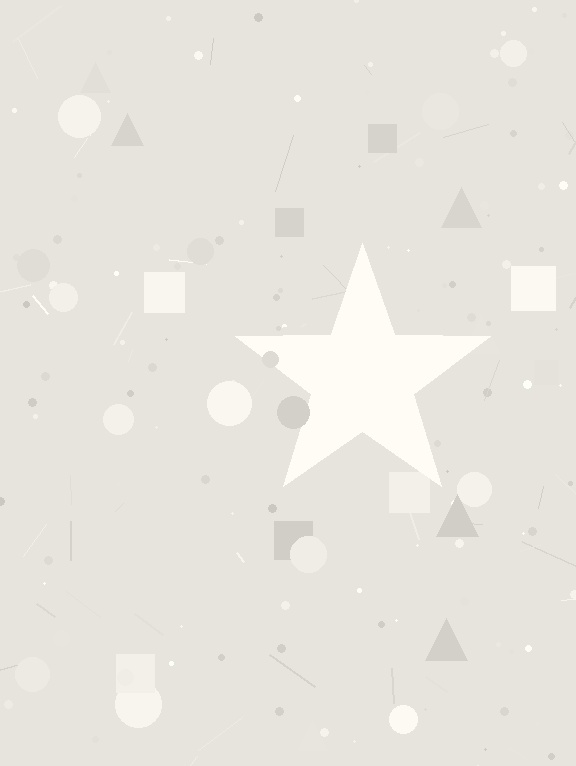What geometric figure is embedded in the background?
A star is embedded in the background.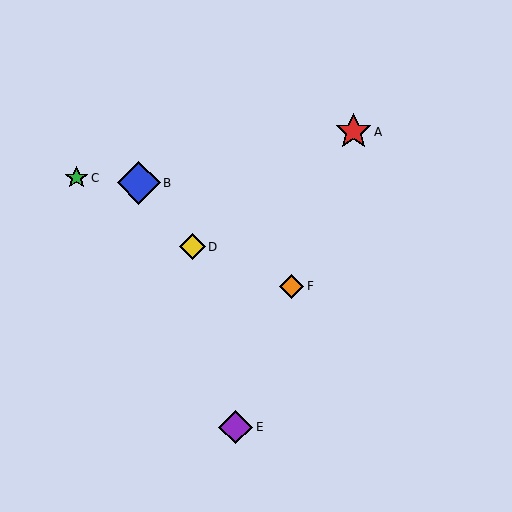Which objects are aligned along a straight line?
Objects A, E, F are aligned along a straight line.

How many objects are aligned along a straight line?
3 objects (A, E, F) are aligned along a straight line.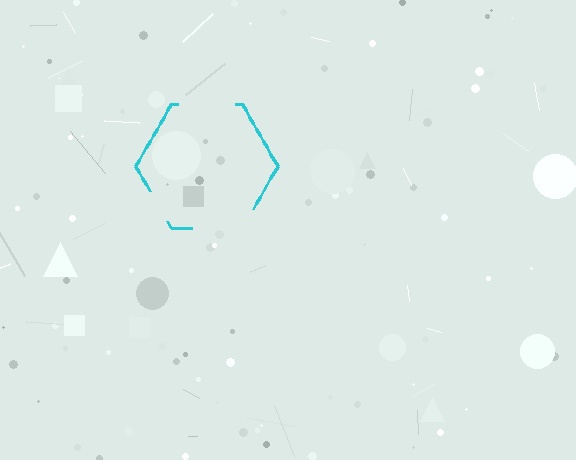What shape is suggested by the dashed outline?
The dashed outline suggests a hexagon.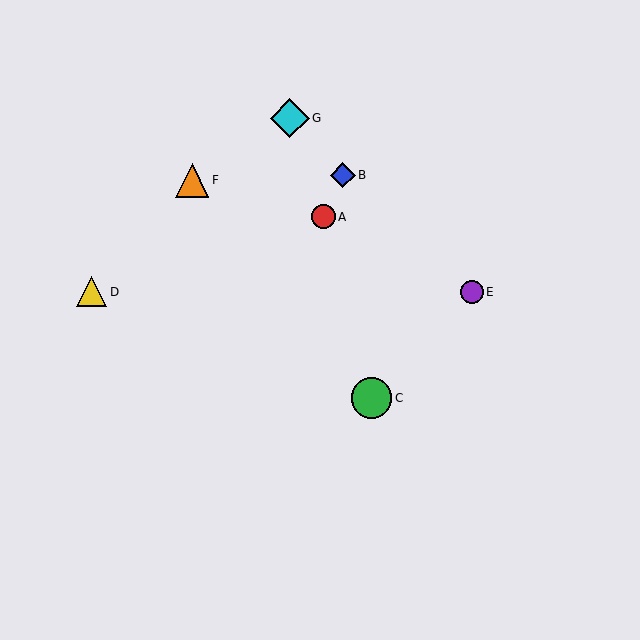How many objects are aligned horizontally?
2 objects (D, E) are aligned horizontally.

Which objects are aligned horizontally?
Objects D, E are aligned horizontally.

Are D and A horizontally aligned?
No, D is at y≈292 and A is at y≈217.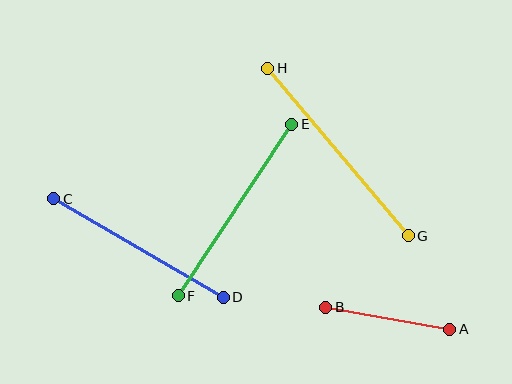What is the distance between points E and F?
The distance is approximately 206 pixels.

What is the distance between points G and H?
The distance is approximately 218 pixels.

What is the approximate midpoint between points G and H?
The midpoint is at approximately (338, 152) pixels.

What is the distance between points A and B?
The distance is approximately 126 pixels.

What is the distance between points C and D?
The distance is approximately 196 pixels.